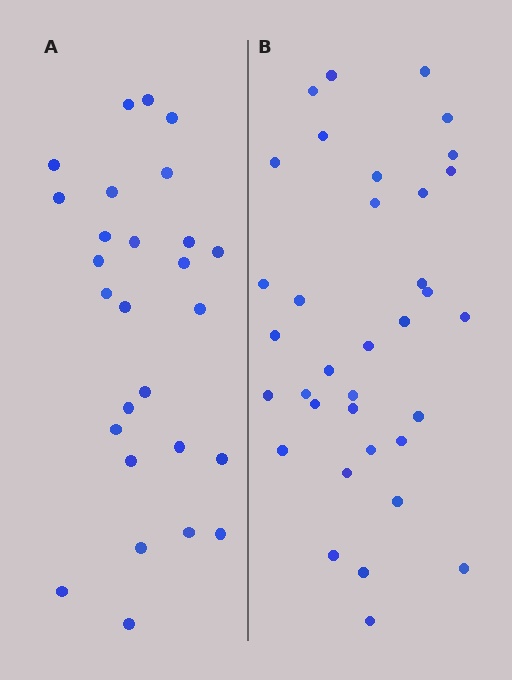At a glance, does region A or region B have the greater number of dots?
Region B (the right region) has more dots.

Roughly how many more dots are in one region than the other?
Region B has roughly 8 or so more dots than region A.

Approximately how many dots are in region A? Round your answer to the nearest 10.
About 30 dots. (The exact count is 27, which rounds to 30.)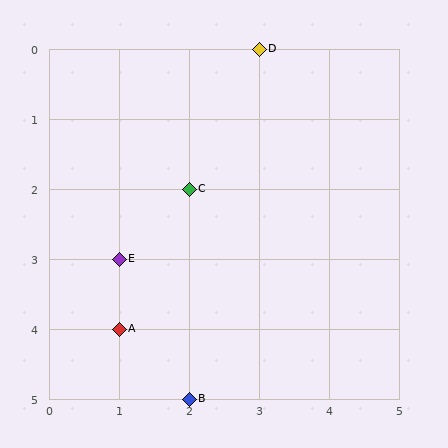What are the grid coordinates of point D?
Point D is at grid coordinates (3, 0).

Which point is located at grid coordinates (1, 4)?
Point A is at (1, 4).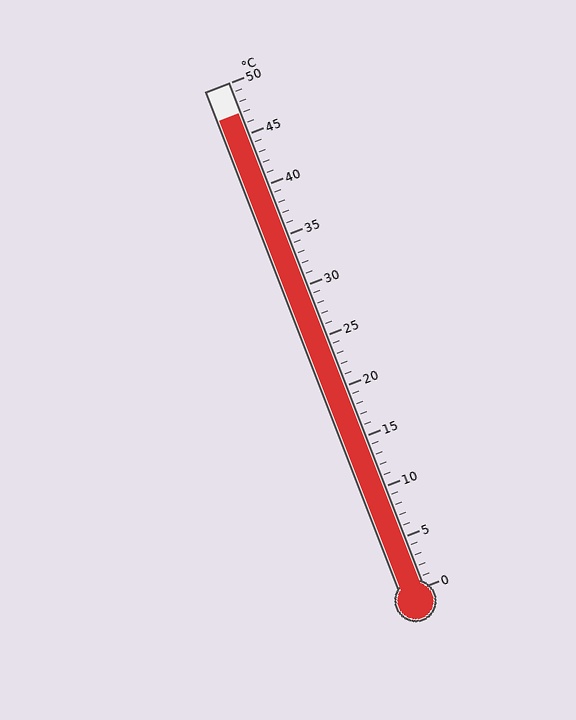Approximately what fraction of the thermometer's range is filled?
The thermometer is filled to approximately 95% of its range.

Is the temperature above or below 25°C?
The temperature is above 25°C.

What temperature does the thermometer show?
The thermometer shows approximately 47°C.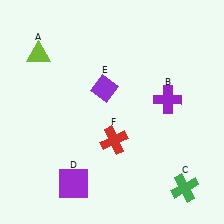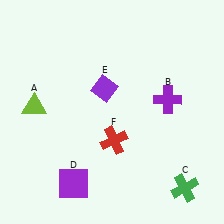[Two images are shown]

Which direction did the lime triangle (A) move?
The lime triangle (A) moved down.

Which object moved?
The lime triangle (A) moved down.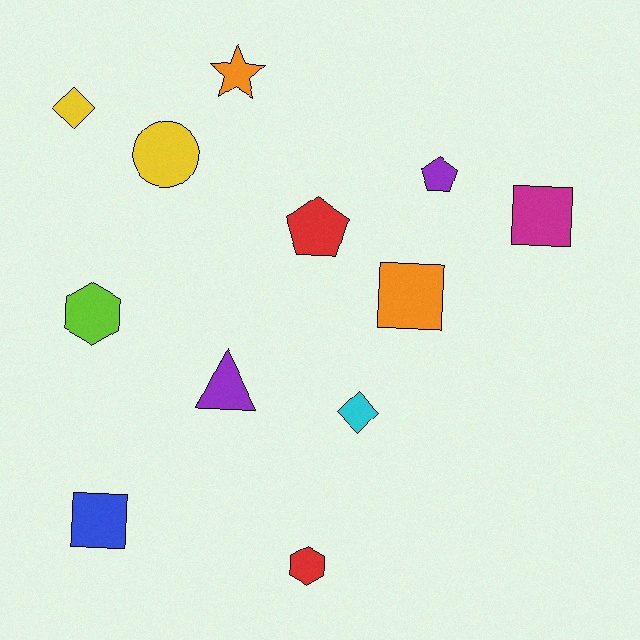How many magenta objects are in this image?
There is 1 magenta object.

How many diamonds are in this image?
There are 2 diamonds.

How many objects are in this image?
There are 12 objects.